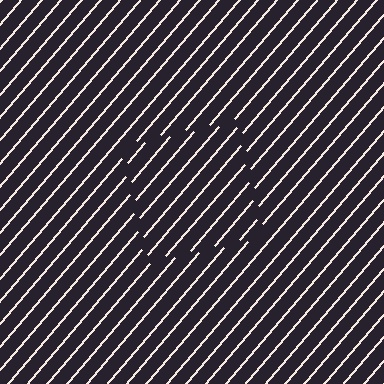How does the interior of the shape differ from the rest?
The interior of the shape contains the same grating, shifted by half a period — the contour is defined by the phase discontinuity where line-ends from the inner and outer gratings abut.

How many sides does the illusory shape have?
4 sides — the line-ends trace a square.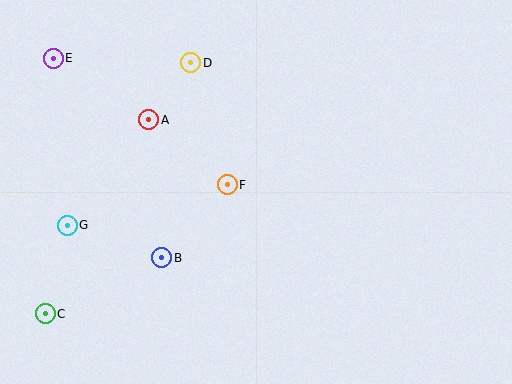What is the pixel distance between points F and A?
The distance between F and A is 102 pixels.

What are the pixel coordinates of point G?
Point G is at (67, 225).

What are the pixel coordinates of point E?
Point E is at (53, 58).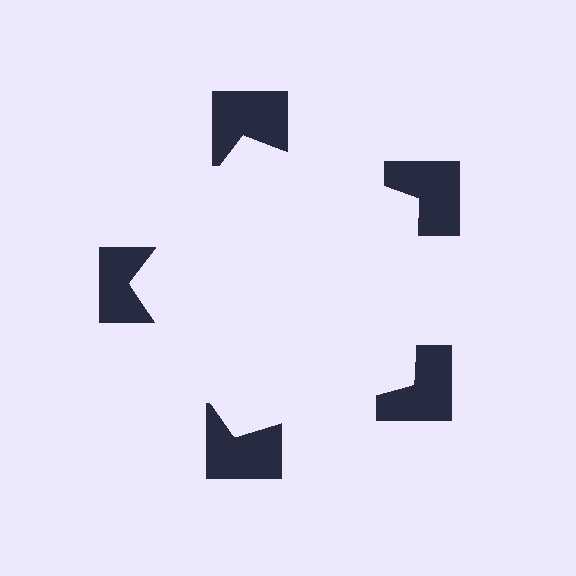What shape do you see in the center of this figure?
An illusory pentagon — its edges are inferred from the aligned wedge cuts in the notched squares, not physically drawn.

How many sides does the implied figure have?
5 sides.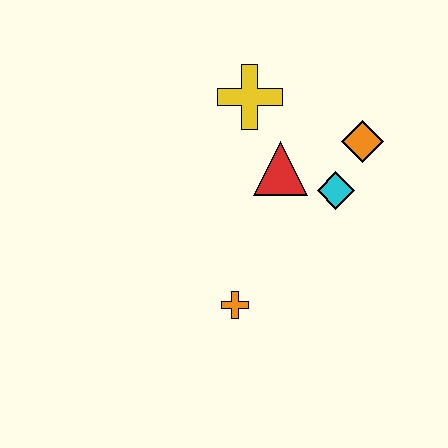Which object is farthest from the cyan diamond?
The orange cross is farthest from the cyan diamond.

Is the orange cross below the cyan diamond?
Yes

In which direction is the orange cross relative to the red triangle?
The orange cross is below the red triangle.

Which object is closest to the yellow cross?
The red triangle is closest to the yellow cross.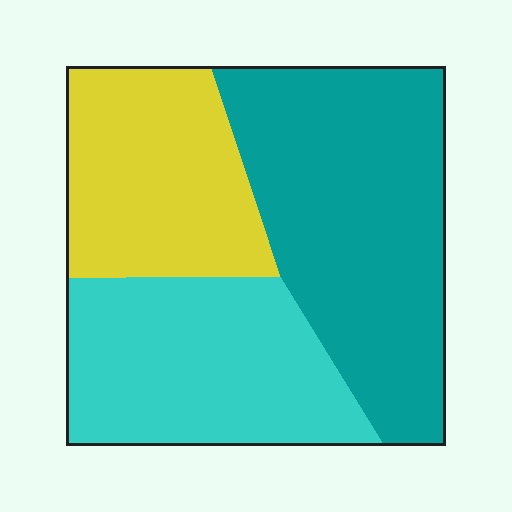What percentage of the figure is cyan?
Cyan covers roughly 30% of the figure.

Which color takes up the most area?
Teal, at roughly 45%.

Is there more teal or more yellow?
Teal.